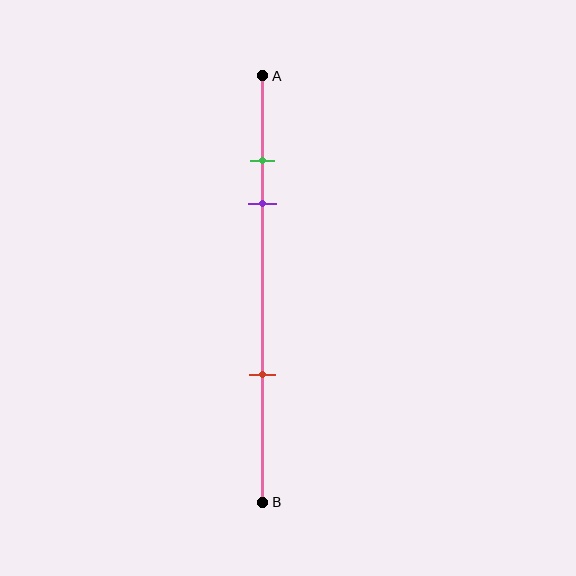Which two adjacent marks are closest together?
The green and purple marks are the closest adjacent pair.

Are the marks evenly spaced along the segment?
No, the marks are not evenly spaced.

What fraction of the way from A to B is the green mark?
The green mark is approximately 20% (0.2) of the way from A to B.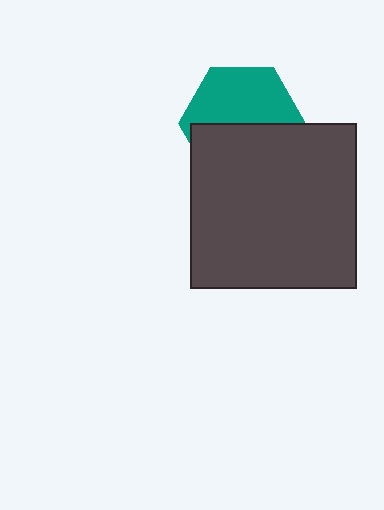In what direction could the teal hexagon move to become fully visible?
The teal hexagon could move up. That would shift it out from behind the dark gray square entirely.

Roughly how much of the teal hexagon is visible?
About half of it is visible (roughly 51%).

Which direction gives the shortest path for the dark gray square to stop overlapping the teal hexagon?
Moving down gives the shortest separation.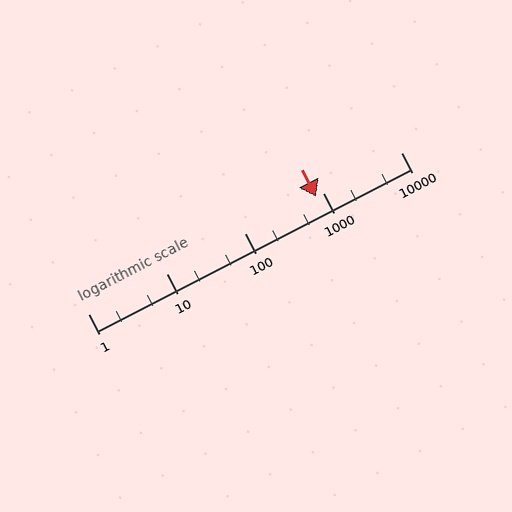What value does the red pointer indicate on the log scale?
The pointer indicates approximately 830.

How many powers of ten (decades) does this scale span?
The scale spans 4 decades, from 1 to 10000.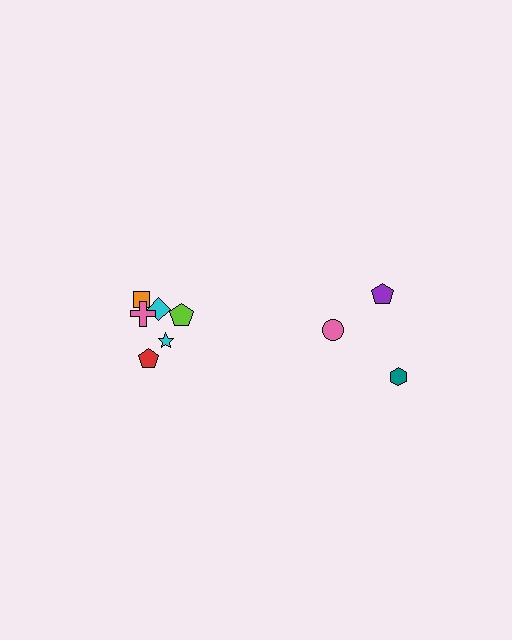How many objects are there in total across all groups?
There are 9 objects.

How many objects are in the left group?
There are 6 objects.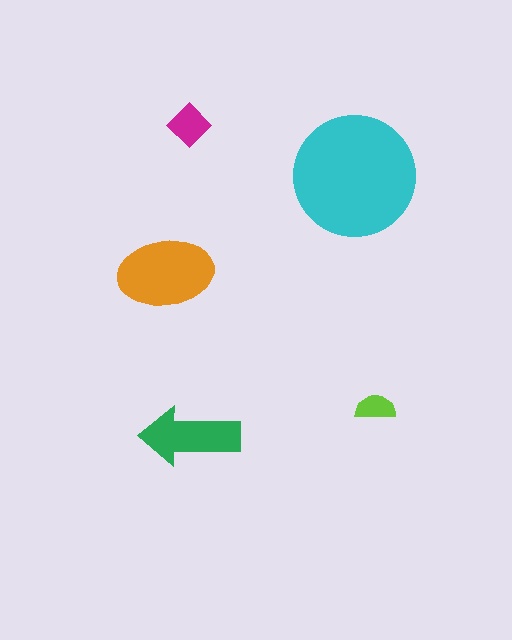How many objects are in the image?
There are 5 objects in the image.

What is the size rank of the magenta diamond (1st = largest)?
4th.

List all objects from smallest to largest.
The lime semicircle, the magenta diamond, the green arrow, the orange ellipse, the cyan circle.